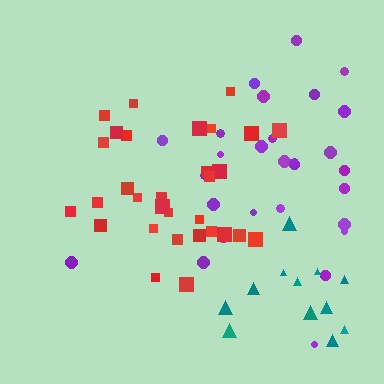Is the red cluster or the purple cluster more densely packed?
Red.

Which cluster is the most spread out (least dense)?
Teal.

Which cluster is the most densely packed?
Red.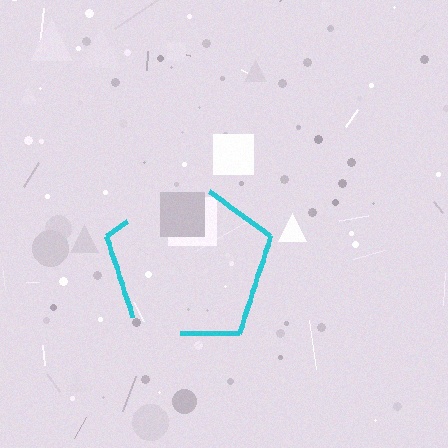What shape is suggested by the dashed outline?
The dashed outline suggests a pentagon.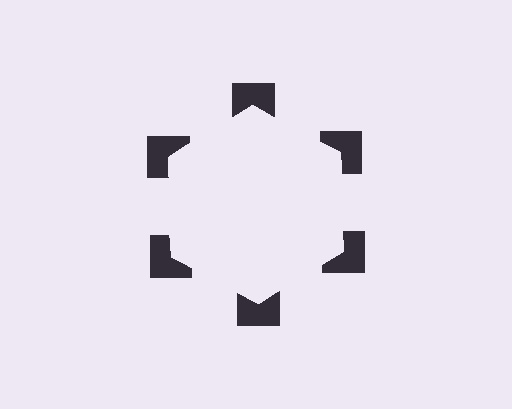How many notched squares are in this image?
There are 6 — one at each vertex of the illusory hexagon.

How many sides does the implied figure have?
6 sides.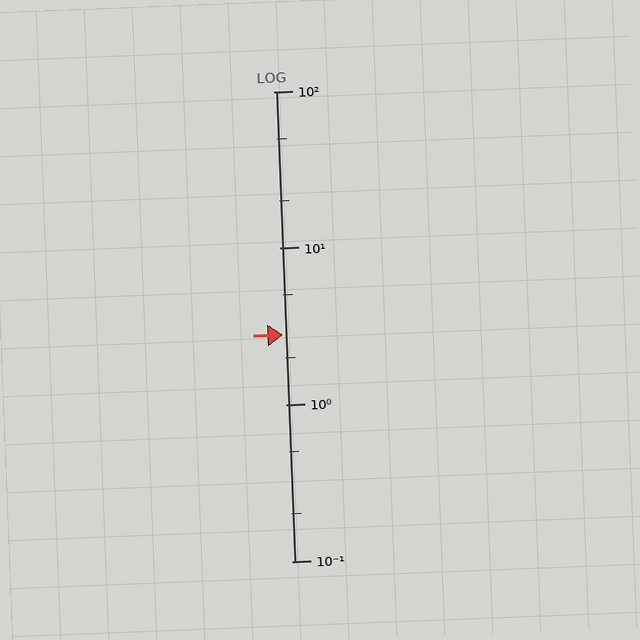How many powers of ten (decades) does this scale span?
The scale spans 3 decades, from 0.1 to 100.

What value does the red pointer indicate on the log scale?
The pointer indicates approximately 2.8.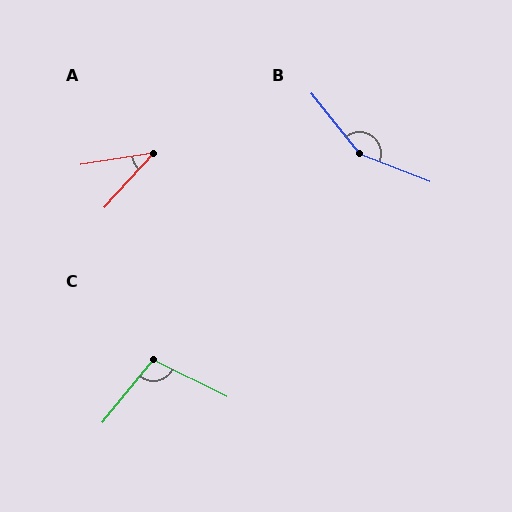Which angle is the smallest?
A, at approximately 39 degrees.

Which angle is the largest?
B, at approximately 150 degrees.